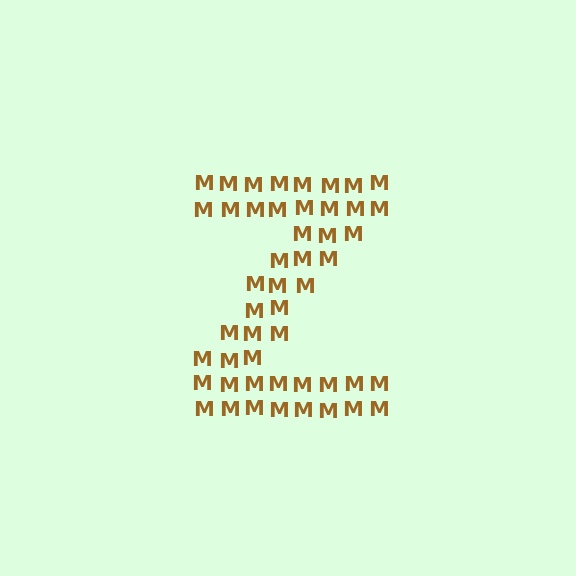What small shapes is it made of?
It is made of small letter M's.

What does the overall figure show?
The overall figure shows the letter Z.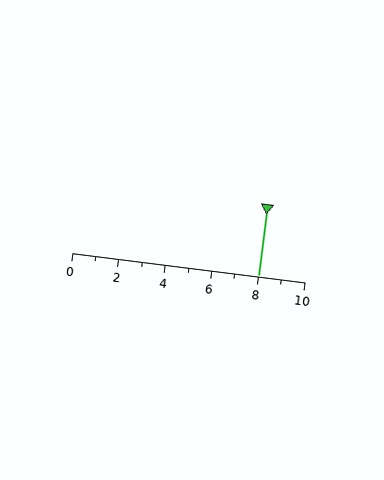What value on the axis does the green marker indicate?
The marker indicates approximately 8.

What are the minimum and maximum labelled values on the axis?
The axis runs from 0 to 10.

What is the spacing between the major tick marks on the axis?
The major ticks are spaced 2 apart.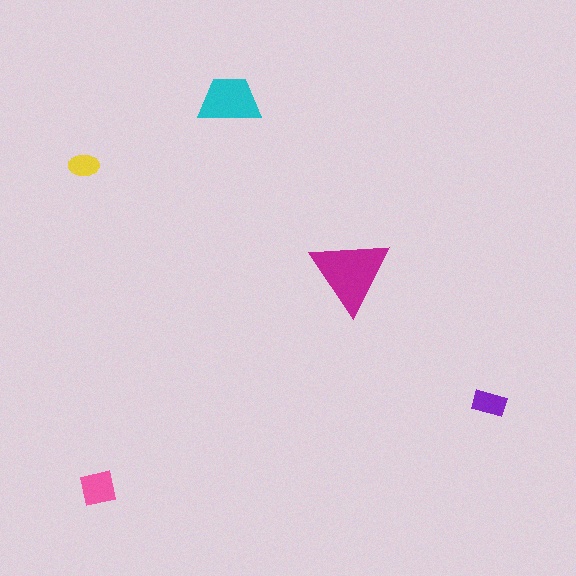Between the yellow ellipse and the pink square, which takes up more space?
The pink square.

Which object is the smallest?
The yellow ellipse.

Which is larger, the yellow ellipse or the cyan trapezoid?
The cyan trapezoid.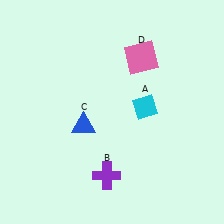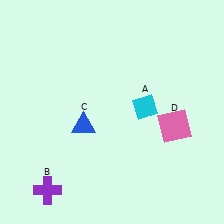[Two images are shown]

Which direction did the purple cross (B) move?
The purple cross (B) moved left.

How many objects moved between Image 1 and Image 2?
2 objects moved between the two images.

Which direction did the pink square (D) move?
The pink square (D) moved down.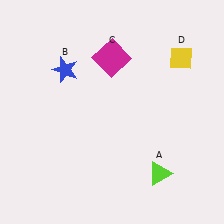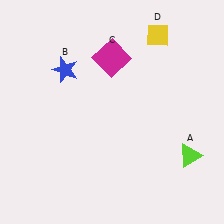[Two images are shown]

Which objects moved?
The objects that moved are: the lime triangle (A), the yellow diamond (D).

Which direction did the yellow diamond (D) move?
The yellow diamond (D) moved left.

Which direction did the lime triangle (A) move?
The lime triangle (A) moved right.